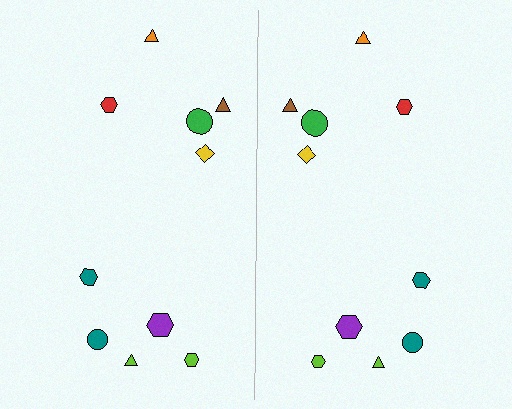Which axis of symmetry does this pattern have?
The pattern has a vertical axis of symmetry running through the center of the image.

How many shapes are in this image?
There are 20 shapes in this image.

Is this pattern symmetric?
Yes, this pattern has bilateral (reflection) symmetry.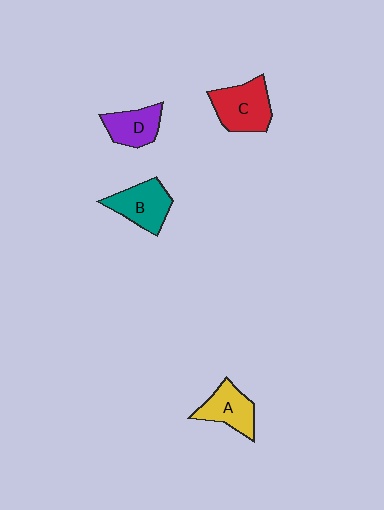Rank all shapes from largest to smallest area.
From largest to smallest: C (red), B (teal), A (yellow), D (purple).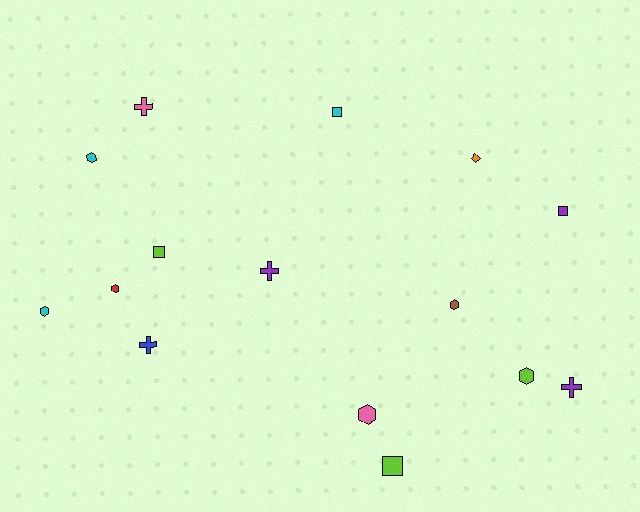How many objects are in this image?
There are 15 objects.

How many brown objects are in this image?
There is 1 brown object.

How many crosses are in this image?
There are 4 crosses.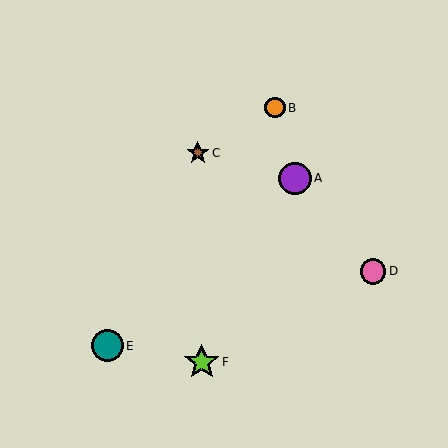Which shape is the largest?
The lime star (labeled F) is the largest.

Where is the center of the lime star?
The center of the lime star is at (202, 362).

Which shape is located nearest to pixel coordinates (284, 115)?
The orange circle (labeled B) at (275, 108) is nearest to that location.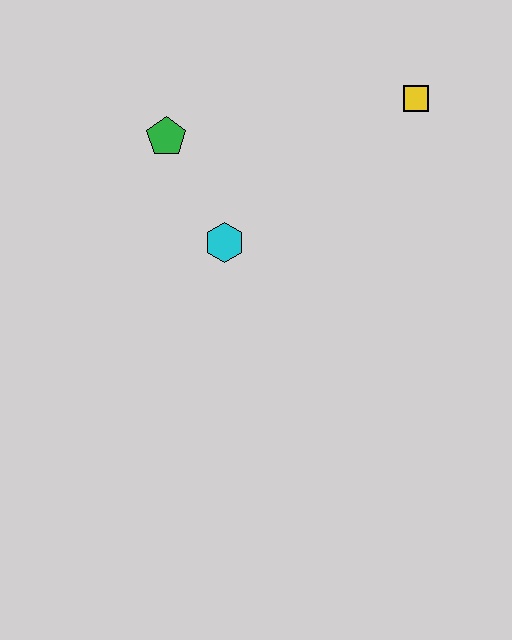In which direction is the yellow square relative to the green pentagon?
The yellow square is to the right of the green pentagon.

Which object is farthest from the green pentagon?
The yellow square is farthest from the green pentagon.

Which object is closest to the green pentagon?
The cyan hexagon is closest to the green pentagon.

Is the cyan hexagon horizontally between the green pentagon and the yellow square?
Yes